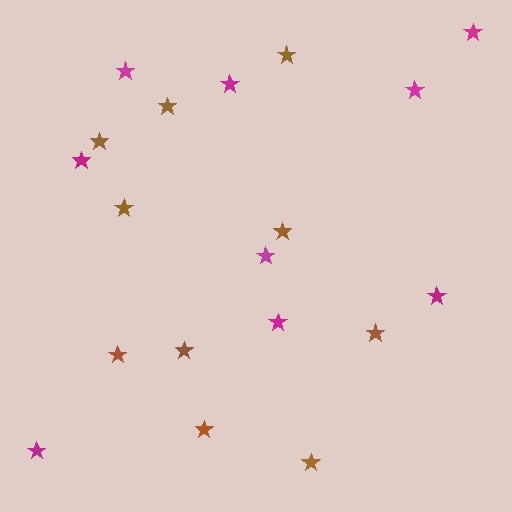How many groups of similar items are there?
There are 2 groups: one group of brown stars (10) and one group of magenta stars (9).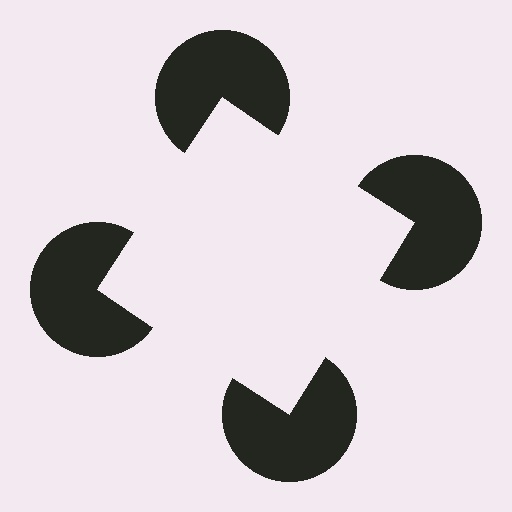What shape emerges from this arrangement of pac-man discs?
An illusory square — its edges are inferred from the aligned wedge cuts in the pac-man discs, not physically drawn.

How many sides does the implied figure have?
4 sides.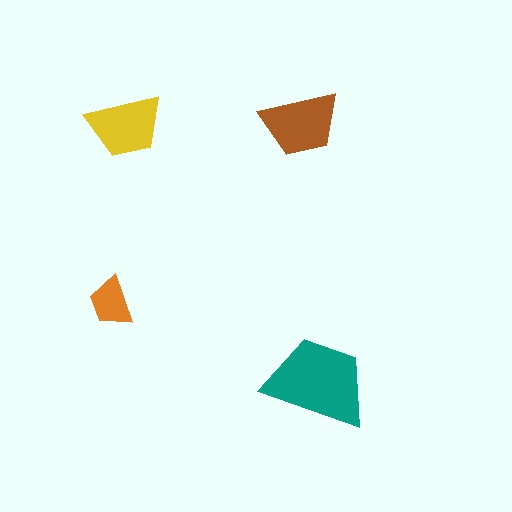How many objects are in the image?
There are 4 objects in the image.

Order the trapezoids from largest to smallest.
the teal one, the brown one, the yellow one, the orange one.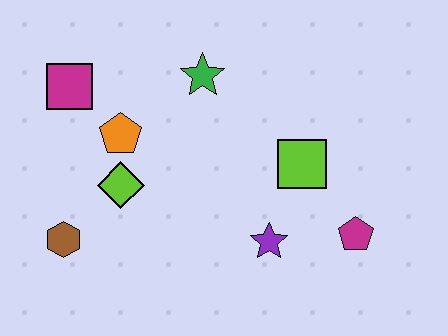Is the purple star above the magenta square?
No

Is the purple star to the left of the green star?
No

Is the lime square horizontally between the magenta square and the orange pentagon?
No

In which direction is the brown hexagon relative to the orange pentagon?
The brown hexagon is below the orange pentagon.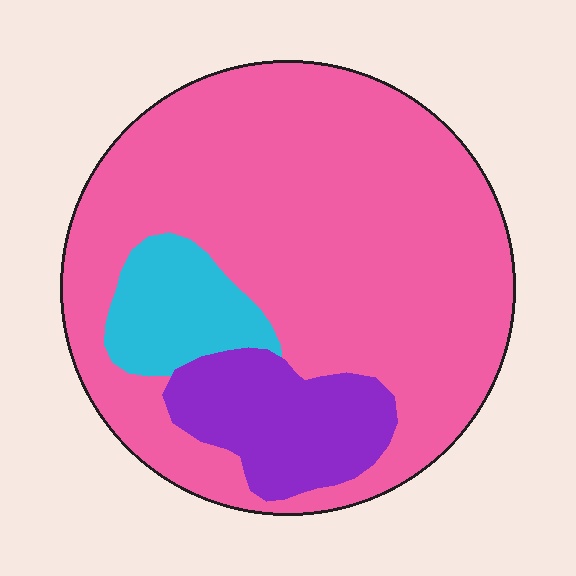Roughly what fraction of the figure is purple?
Purple covers roughly 15% of the figure.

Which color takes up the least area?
Cyan, at roughly 10%.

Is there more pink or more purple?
Pink.